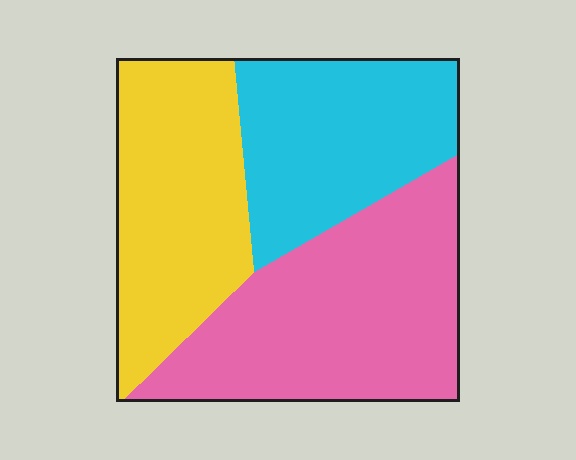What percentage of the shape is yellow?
Yellow takes up between a sixth and a third of the shape.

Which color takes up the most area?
Pink, at roughly 40%.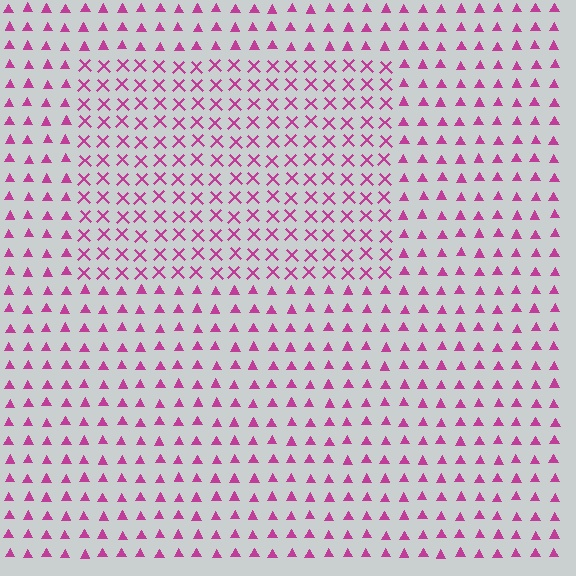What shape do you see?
I see a rectangle.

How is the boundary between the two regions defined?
The boundary is defined by a change in element shape: X marks inside vs. triangles outside. All elements share the same color and spacing.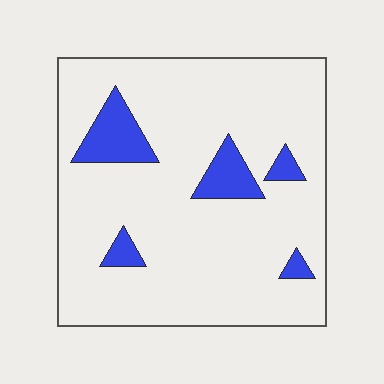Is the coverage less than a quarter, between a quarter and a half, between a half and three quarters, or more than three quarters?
Less than a quarter.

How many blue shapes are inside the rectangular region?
5.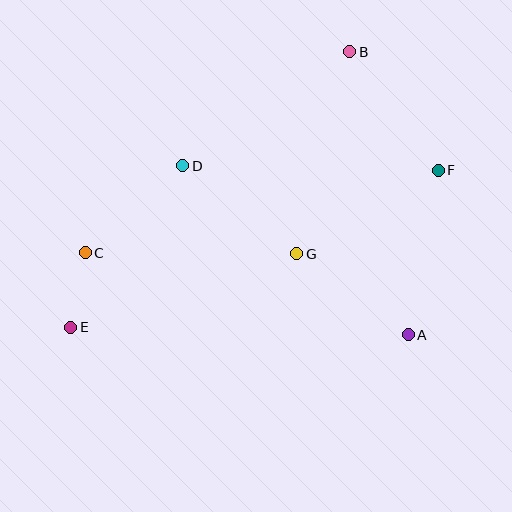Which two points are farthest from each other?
Points E and F are farthest from each other.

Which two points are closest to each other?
Points C and E are closest to each other.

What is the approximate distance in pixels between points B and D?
The distance between B and D is approximately 203 pixels.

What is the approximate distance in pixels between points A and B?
The distance between A and B is approximately 289 pixels.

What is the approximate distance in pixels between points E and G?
The distance between E and G is approximately 237 pixels.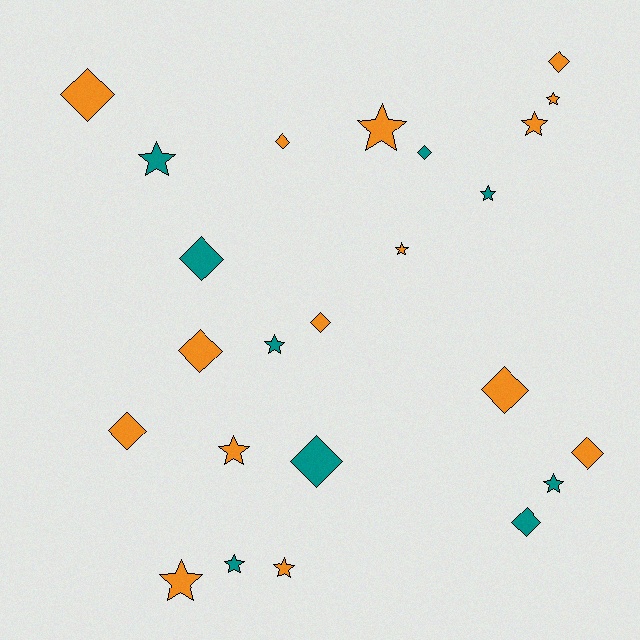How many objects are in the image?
There are 24 objects.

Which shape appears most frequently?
Diamond, with 12 objects.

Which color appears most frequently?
Orange, with 15 objects.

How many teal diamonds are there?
There are 4 teal diamonds.